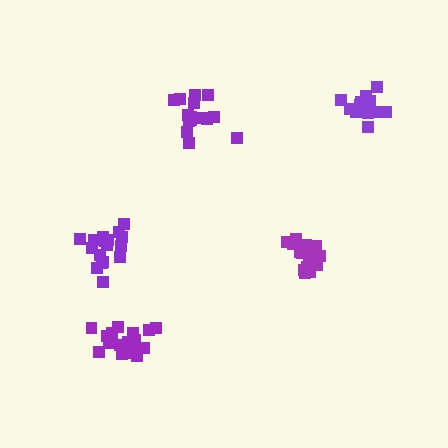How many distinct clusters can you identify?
There are 5 distinct clusters.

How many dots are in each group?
Group 1: 15 dots, Group 2: 17 dots, Group 3: 19 dots, Group 4: 15 dots, Group 5: 20 dots (86 total).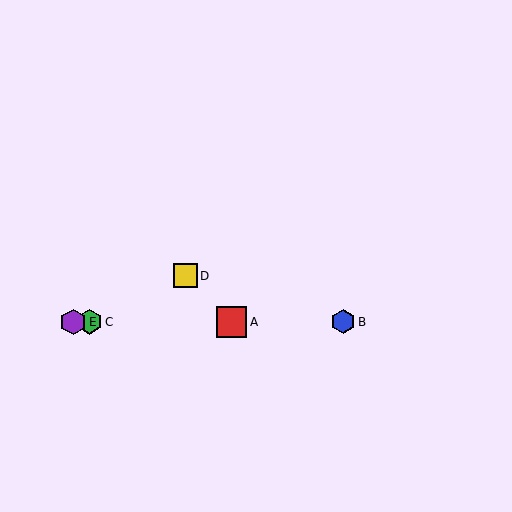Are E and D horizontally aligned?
No, E is at y≈322 and D is at y≈276.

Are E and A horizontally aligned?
Yes, both are at y≈322.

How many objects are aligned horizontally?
4 objects (A, B, C, E) are aligned horizontally.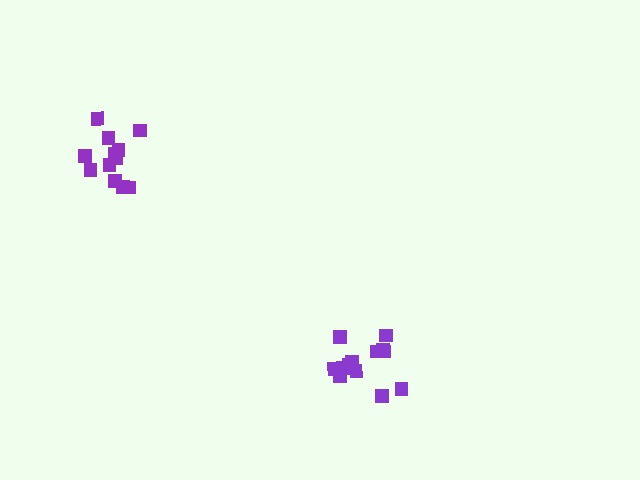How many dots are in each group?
Group 1: 12 dots, Group 2: 13 dots (25 total).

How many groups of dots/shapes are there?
There are 2 groups.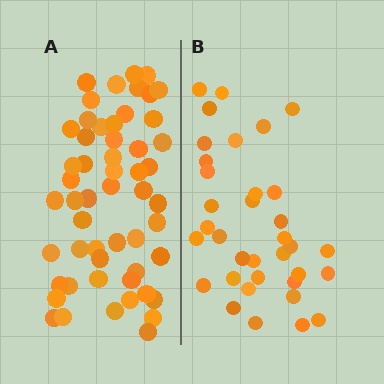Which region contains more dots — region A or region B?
Region A (the left region) has more dots.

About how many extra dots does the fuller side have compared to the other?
Region A has approximately 20 more dots than region B.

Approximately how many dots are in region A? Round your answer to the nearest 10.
About 50 dots. (The exact count is 54, which rounds to 50.)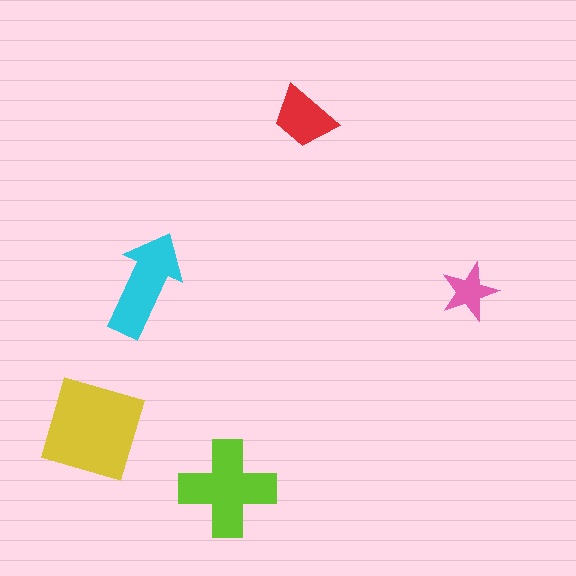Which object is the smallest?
The pink star.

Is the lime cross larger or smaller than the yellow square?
Smaller.